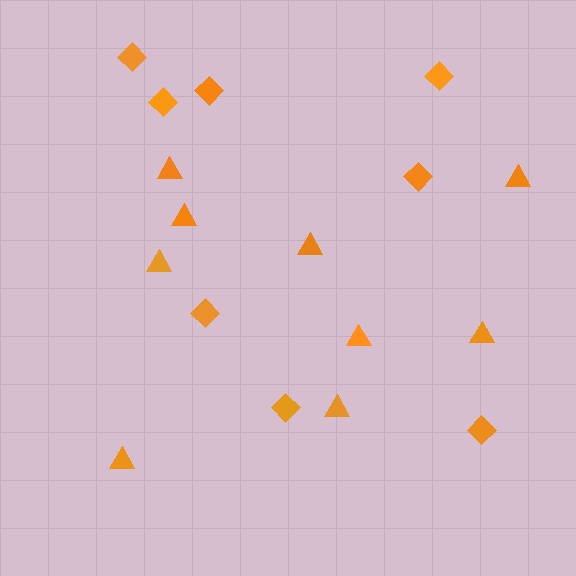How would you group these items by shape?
There are 2 groups: one group of diamonds (8) and one group of triangles (9).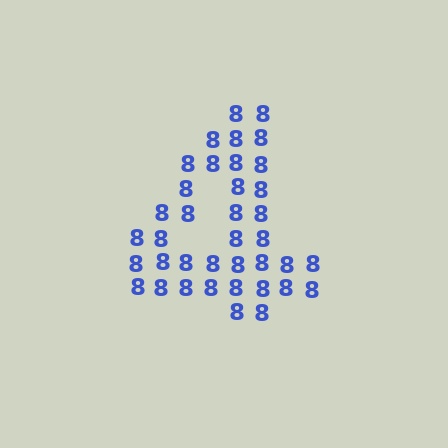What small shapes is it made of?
It is made of small digit 8's.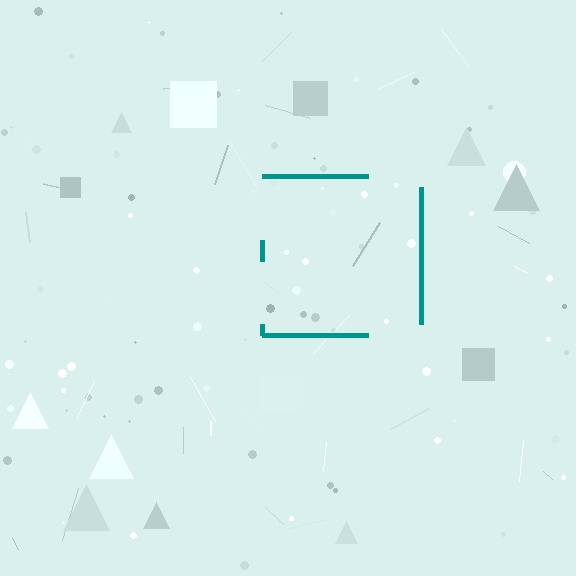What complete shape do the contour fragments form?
The contour fragments form a square.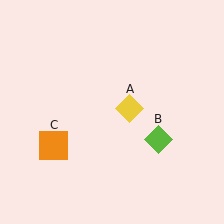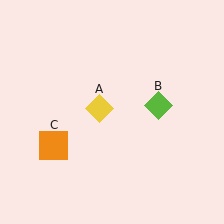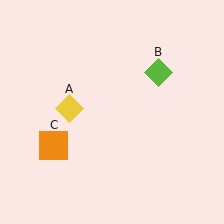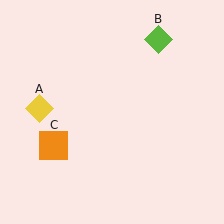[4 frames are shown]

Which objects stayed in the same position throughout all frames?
Orange square (object C) remained stationary.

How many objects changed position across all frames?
2 objects changed position: yellow diamond (object A), lime diamond (object B).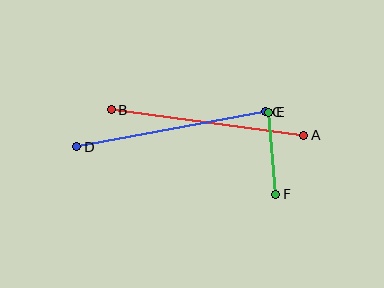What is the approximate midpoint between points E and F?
The midpoint is at approximately (272, 153) pixels.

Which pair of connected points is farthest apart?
Points A and B are farthest apart.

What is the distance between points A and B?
The distance is approximately 194 pixels.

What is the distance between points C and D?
The distance is approximately 192 pixels.